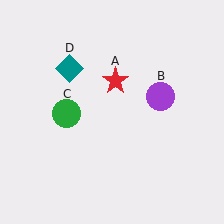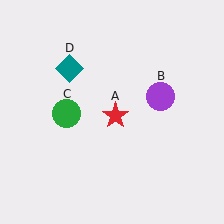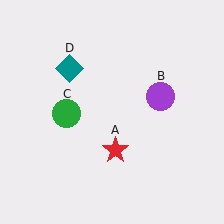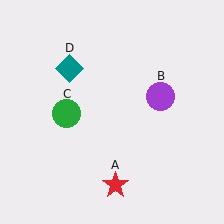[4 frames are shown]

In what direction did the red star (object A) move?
The red star (object A) moved down.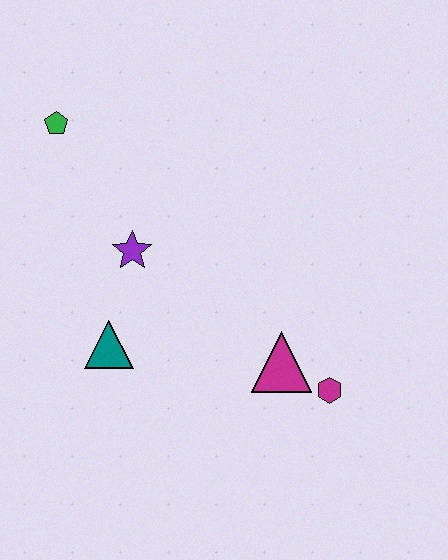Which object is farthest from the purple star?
The magenta hexagon is farthest from the purple star.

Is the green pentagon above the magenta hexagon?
Yes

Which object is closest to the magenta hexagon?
The magenta triangle is closest to the magenta hexagon.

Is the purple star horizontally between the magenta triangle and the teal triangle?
Yes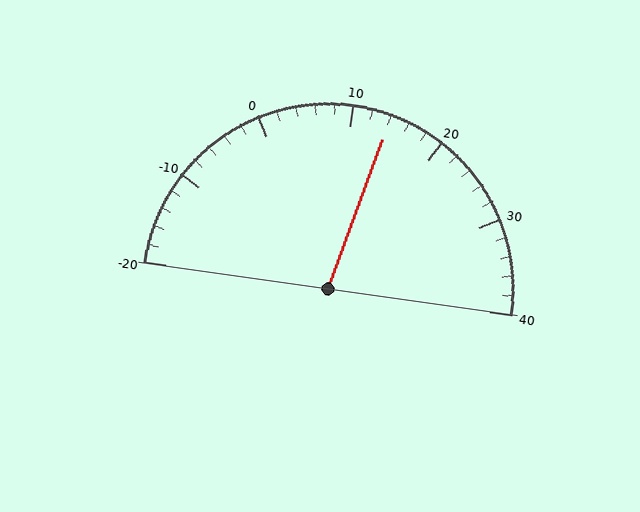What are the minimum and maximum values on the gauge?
The gauge ranges from -20 to 40.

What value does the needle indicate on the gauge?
The needle indicates approximately 14.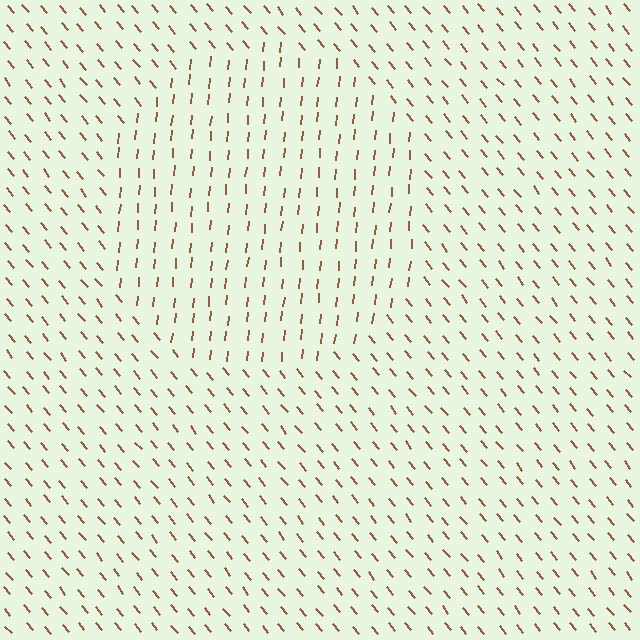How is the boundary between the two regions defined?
The boundary is defined purely by a change in line orientation (approximately 45 degrees difference). All lines are the same color and thickness.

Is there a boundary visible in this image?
Yes, there is a texture boundary formed by a change in line orientation.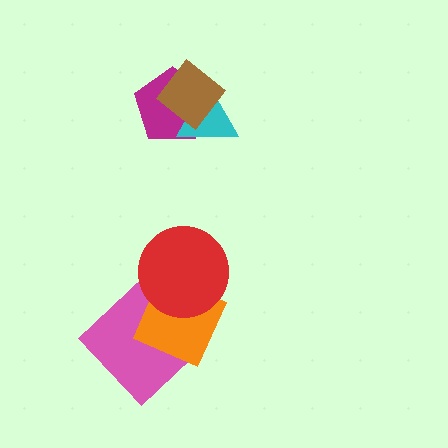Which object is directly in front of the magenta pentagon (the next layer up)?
The cyan triangle is directly in front of the magenta pentagon.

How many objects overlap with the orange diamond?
2 objects overlap with the orange diamond.